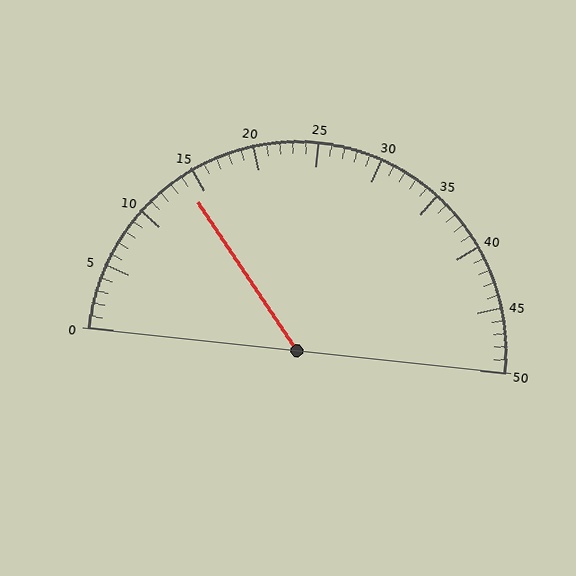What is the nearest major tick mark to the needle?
The nearest major tick mark is 15.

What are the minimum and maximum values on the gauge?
The gauge ranges from 0 to 50.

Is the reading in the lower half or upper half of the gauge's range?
The reading is in the lower half of the range (0 to 50).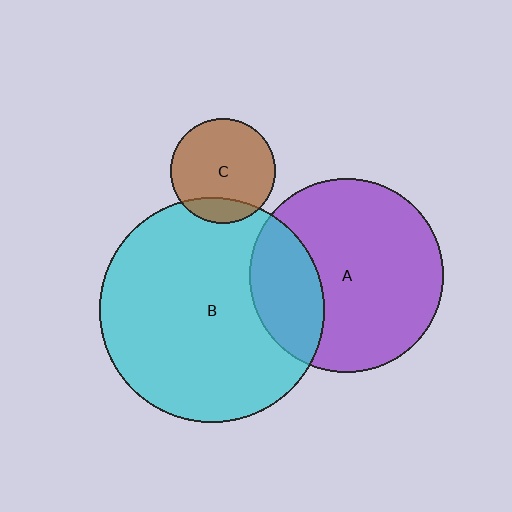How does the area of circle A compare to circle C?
Approximately 3.4 times.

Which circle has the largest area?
Circle B (cyan).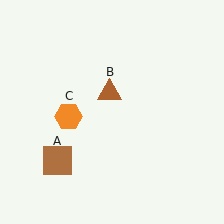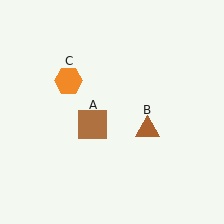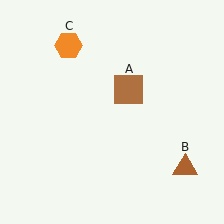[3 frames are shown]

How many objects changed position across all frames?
3 objects changed position: brown square (object A), brown triangle (object B), orange hexagon (object C).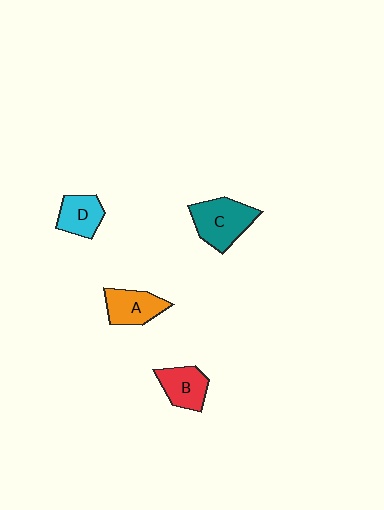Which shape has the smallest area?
Shape D (cyan).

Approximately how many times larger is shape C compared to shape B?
Approximately 1.4 times.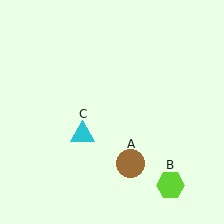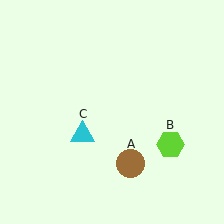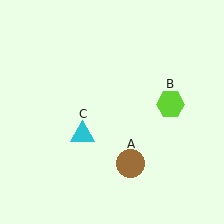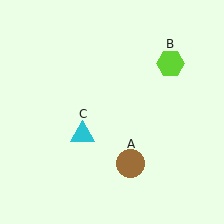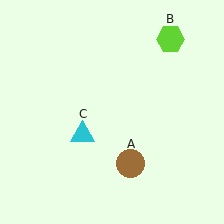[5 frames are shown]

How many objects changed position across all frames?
1 object changed position: lime hexagon (object B).